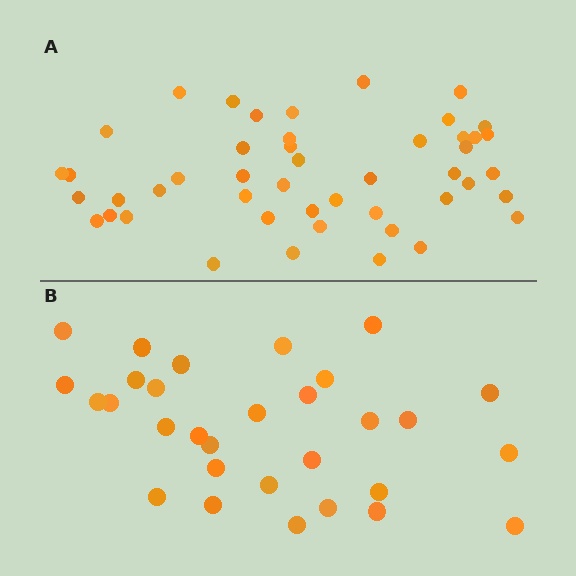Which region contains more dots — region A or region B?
Region A (the top region) has more dots.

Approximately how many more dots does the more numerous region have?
Region A has approximately 15 more dots than region B.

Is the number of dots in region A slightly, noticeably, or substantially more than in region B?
Region A has substantially more. The ratio is roughly 1.6 to 1.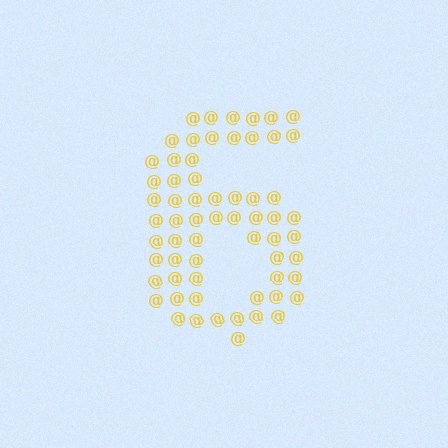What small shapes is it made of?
It is made of small at signs.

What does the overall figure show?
The overall figure shows the digit 6.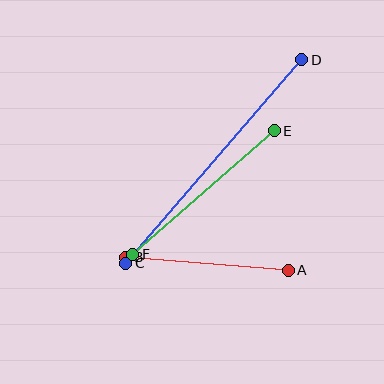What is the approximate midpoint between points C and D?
The midpoint is at approximately (214, 161) pixels.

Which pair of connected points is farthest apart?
Points C and D are farthest apart.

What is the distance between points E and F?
The distance is approximately 188 pixels.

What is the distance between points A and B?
The distance is approximately 163 pixels.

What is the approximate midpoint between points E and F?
The midpoint is at approximately (203, 193) pixels.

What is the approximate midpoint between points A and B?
The midpoint is at approximately (207, 264) pixels.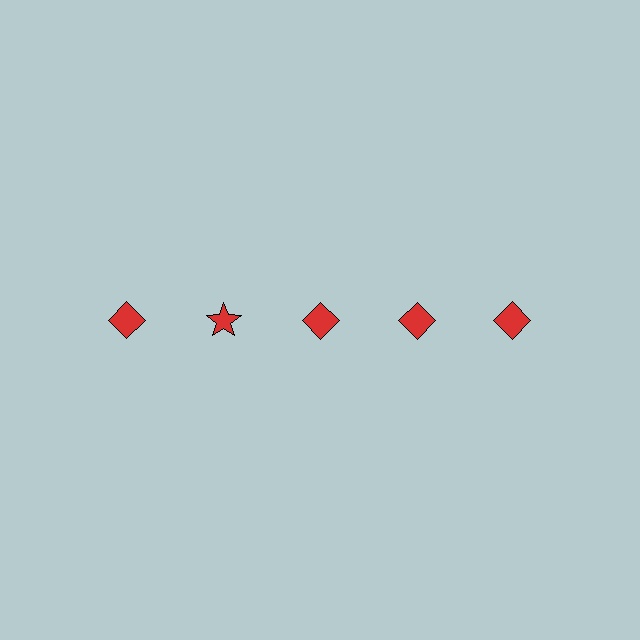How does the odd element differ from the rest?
It has a different shape: star instead of diamond.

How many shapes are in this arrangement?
There are 5 shapes arranged in a grid pattern.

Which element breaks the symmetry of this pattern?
The red star in the top row, second from left column breaks the symmetry. All other shapes are red diamonds.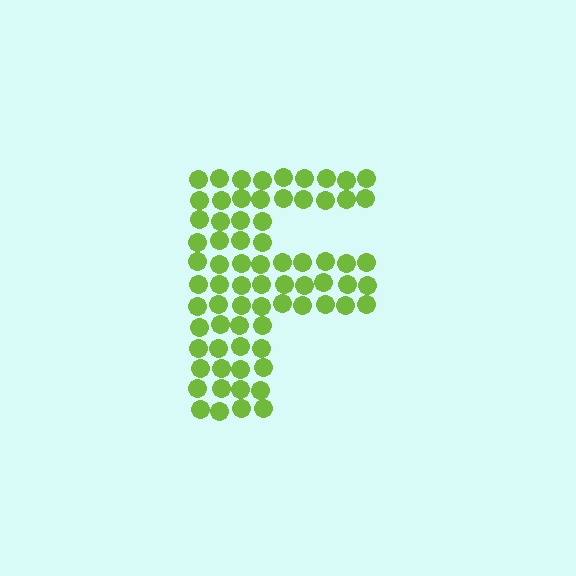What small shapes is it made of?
It is made of small circles.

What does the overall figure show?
The overall figure shows the letter F.